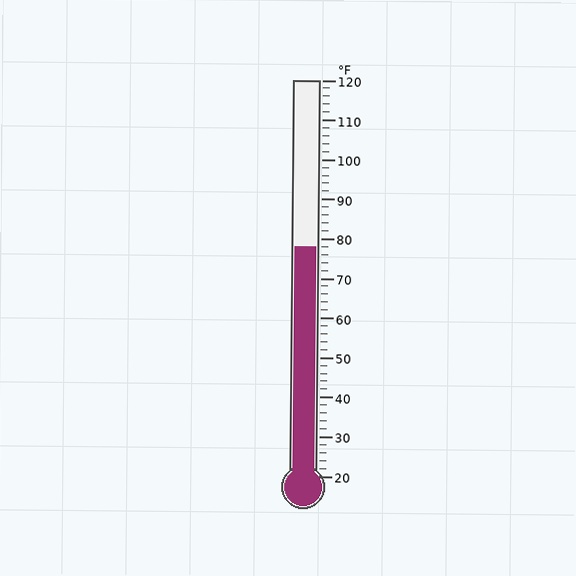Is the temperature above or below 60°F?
The temperature is above 60°F.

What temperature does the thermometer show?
The thermometer shows approximately 78°F.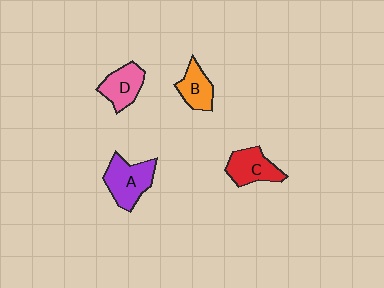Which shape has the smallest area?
Shape B (orange).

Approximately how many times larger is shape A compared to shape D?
Approximately 1.3 times.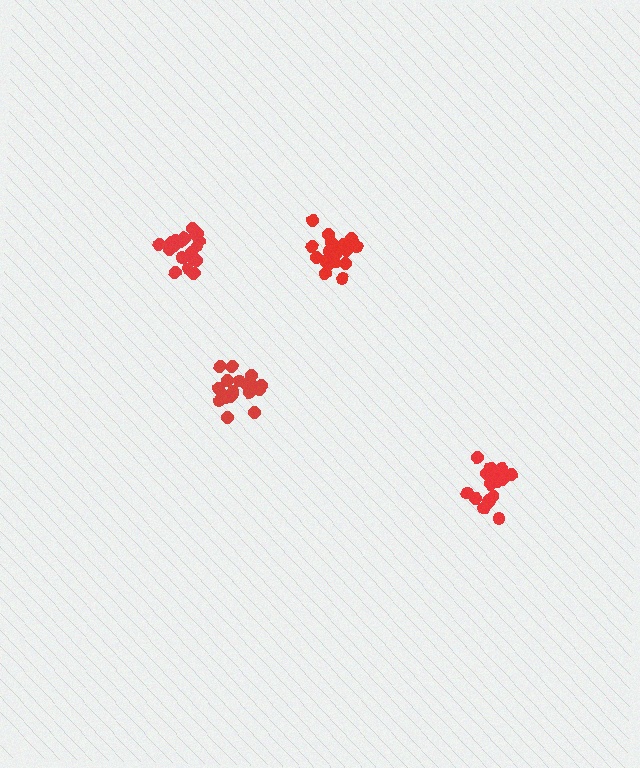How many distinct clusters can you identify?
There are 4 distinct clusters.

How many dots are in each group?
Group 1: 19 dots, Group 2: 19 dots, Group 3: 21 dots, Group 4: 21 dots (80 total).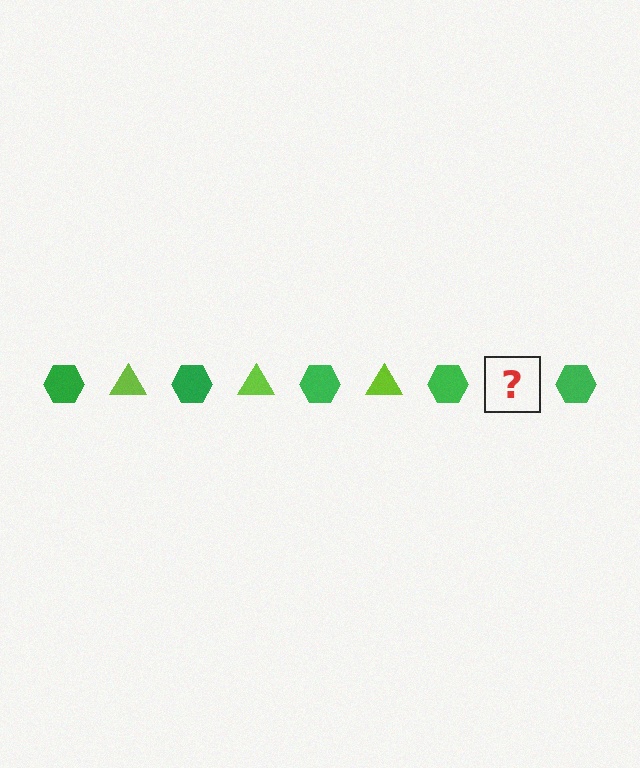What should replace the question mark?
The question mark should be replaced with a lime triangle.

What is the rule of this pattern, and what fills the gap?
The rule is that the pattern alternates between green hexagon and lime triangle. The gap should be filled with a lime triangle.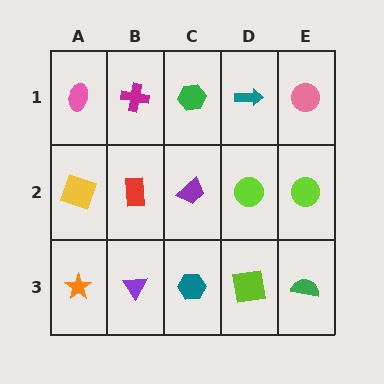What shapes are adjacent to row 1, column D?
A lime circle (row 2, column D), a green hexagon (row 1, column C), a pink circle (row 1, column E).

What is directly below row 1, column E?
A lime circle.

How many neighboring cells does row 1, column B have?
3.